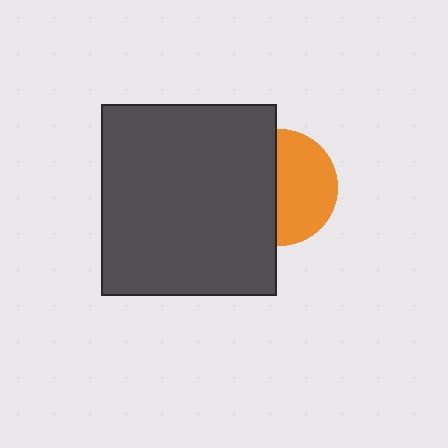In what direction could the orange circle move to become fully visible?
The orange circle could move right. That would shift it out from behind the dark gray rectangle entirely.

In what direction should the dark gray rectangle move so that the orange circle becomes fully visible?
The dark gray rectangle should move left. That is the shortest direction to clear the overlap and leave the orange circle fully visible.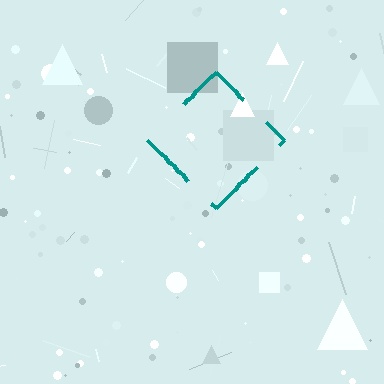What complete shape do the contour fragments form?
The contour fragments form a diamond.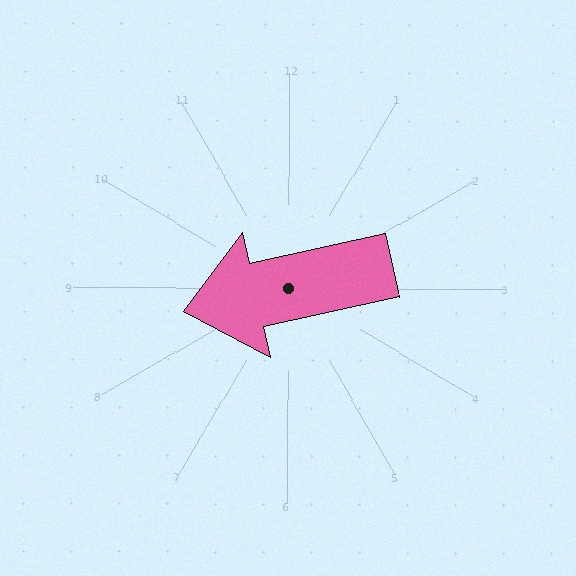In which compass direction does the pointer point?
West.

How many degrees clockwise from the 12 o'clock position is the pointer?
Approximately 257 degrees.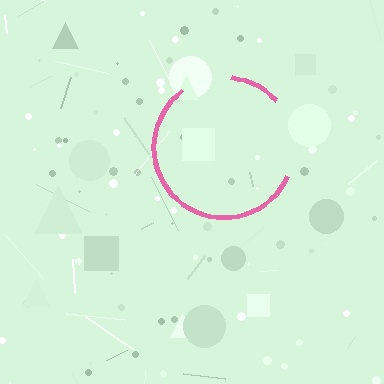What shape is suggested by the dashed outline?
The dashed outline suggests a circle.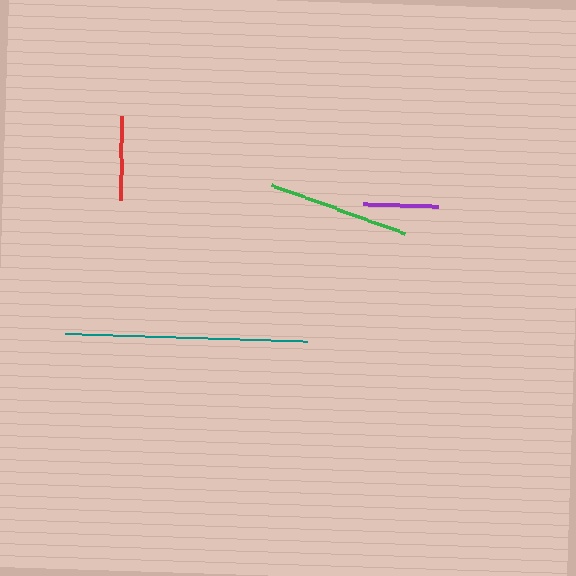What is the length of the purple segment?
The purple segment is approximately 76 pixels long.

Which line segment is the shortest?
The purple line is the shortest at approximately 76 pixels.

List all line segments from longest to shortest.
From longest to shortest: teal, green, red, purple.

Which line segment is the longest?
The teal line is the longest at approximately 242 pixels.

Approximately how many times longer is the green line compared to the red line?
The green line is approximately 1.7 times the length of the red line.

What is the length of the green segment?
The green segment is approximately 141 pixels long.